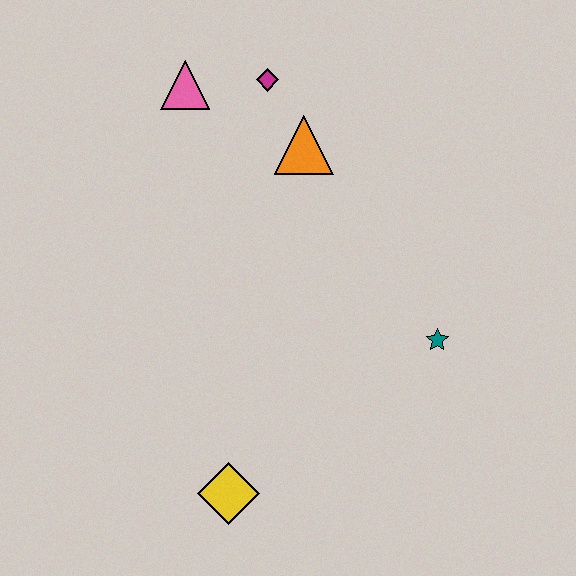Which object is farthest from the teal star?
The pink triangle is farthest from the teal star.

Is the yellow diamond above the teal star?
No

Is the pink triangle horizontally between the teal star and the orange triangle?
No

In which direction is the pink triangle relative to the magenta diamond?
The pink triangle is to the left of the magenta diamond.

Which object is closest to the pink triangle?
The magenta diamond is closest to the pink triangle.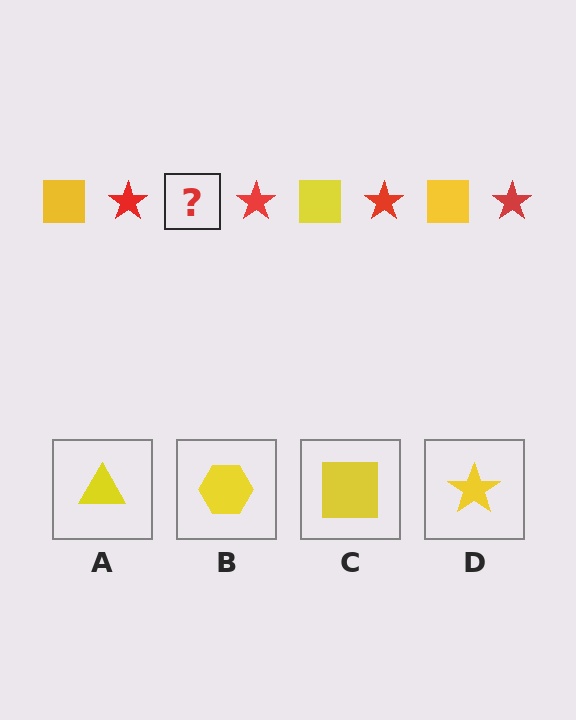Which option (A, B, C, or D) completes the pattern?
C.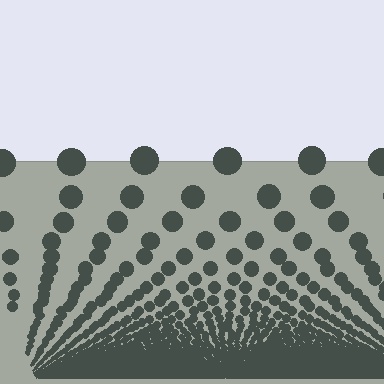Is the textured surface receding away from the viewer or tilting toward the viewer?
The surface appears to tilt toward the viewer. Texture elements get larger and sparser toward the top.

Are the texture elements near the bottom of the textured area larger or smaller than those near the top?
Smaller. The gradient is inverted — elements near the bottom are smaller and denser.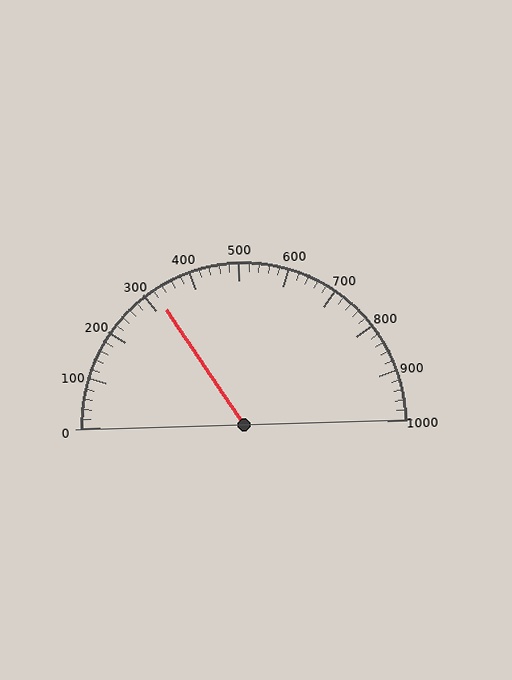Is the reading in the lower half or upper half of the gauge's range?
The reading is in the lower half of the range (0 to 1000).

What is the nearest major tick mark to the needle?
The nearest major tick mark is 300.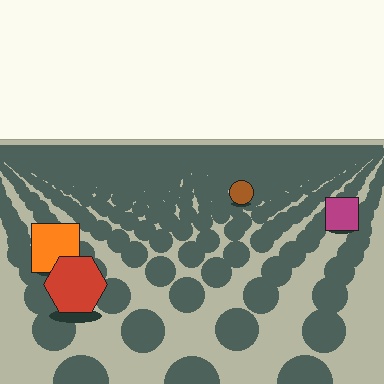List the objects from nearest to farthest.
From nearest to farthest: the red hexagon, the orange square, the magenta square, the brown circle.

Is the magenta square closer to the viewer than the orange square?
No. The orange square is closer — you can tell from the texture gradient: the ground texture is coarser near it.